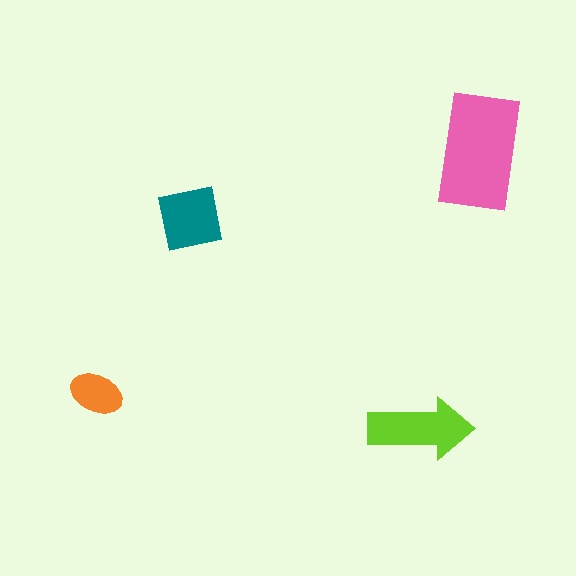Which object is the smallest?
The orange ellipse.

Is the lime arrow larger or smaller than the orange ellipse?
Larger.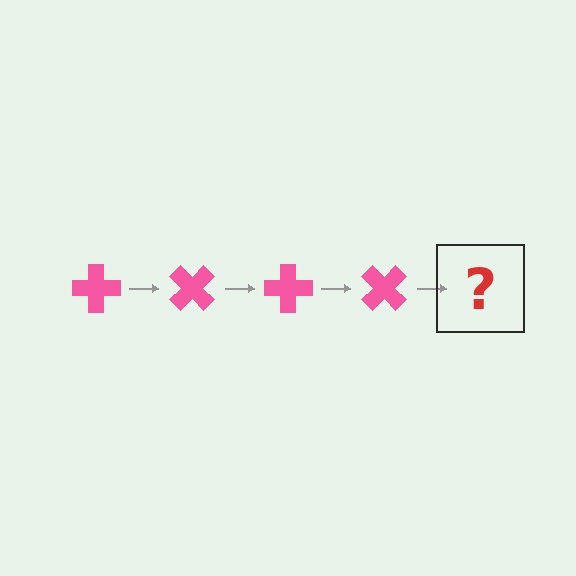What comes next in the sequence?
The next element should be a pink cross rotated 180 degrees.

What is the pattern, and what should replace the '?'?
The pattern is that the cross rotates 45 degrees each step. The '?' should be a pink cross rotated 180 degrees.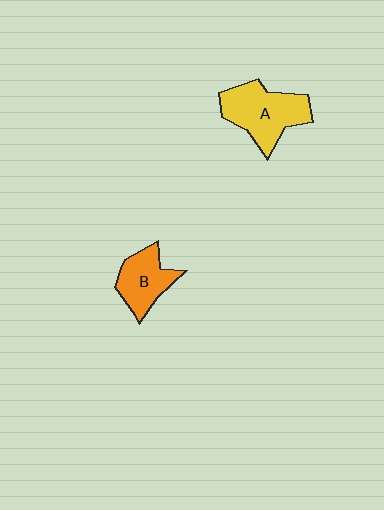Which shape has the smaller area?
Shape B (orange).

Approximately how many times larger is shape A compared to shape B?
Approximately 1.5 times.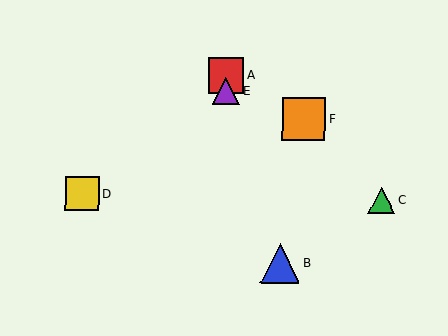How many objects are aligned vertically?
2 objects (A, E) are aligned vertically.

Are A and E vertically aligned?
Yes, both are at x≈226.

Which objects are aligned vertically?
Objects A, E are aligned vertically.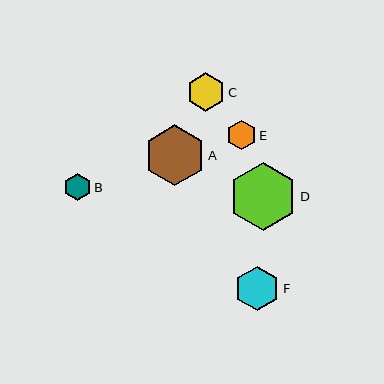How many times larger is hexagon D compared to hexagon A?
Hexagon D is approximately 1.1 times the size of hexagon A.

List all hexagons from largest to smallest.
From largest to smallest: D, A, F, C, E, B.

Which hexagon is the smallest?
Hexagon B is the smallest with a size of approximately 27 pixels.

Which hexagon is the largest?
Hexagon D is the largest with a size of approximately 68 pixels.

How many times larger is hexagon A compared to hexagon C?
Hexagon A is approximately 1.6 times the size of hexagon C.